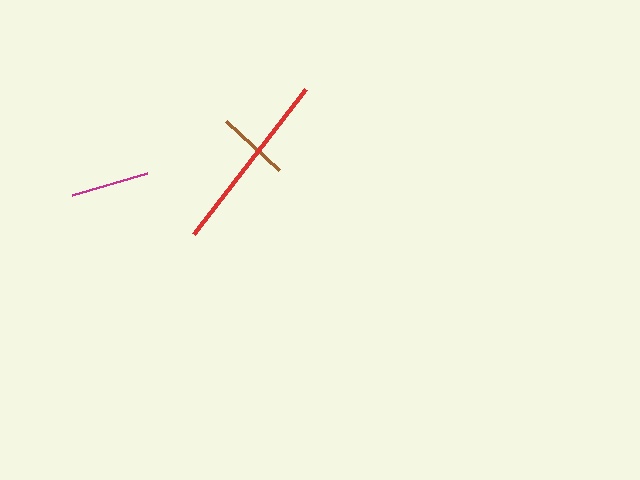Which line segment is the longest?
The red line is the longest at approximately 183 pixels.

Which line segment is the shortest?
The brown line is the shortest at approximately 73 pixels.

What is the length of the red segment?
The red segment is approximately 183 pixels long.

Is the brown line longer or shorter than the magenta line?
The magenta line is longer than the brown line.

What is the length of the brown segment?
The brown segment is approximately 73 pixels long.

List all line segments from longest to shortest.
From longest to shortest: red, magenta, brown.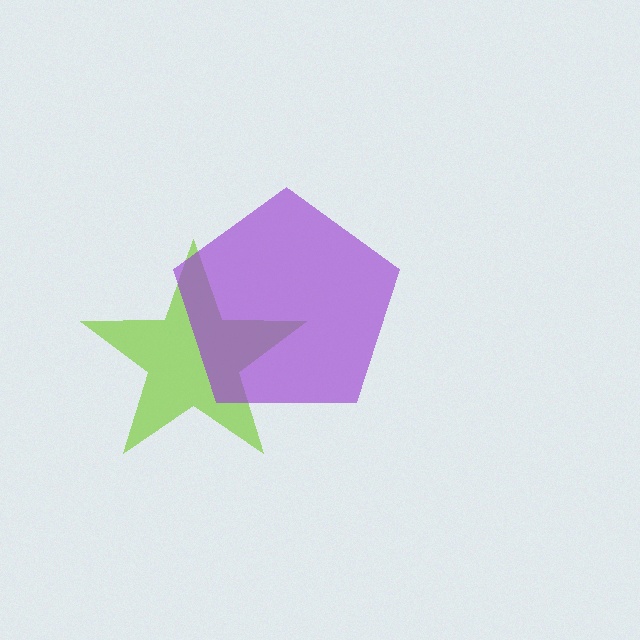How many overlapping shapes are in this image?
There are 2 overlapping shapes in the image.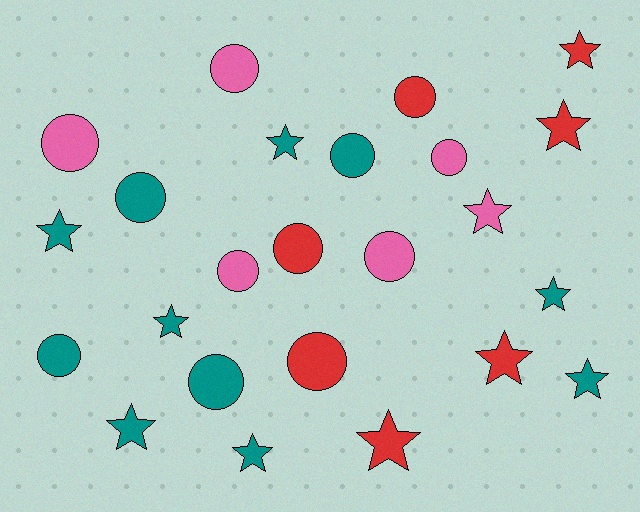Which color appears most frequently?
Teal, with 11 objects.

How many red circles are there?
There are 3 red circles.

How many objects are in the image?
There are 24 objects.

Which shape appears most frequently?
Star, with 12 objects.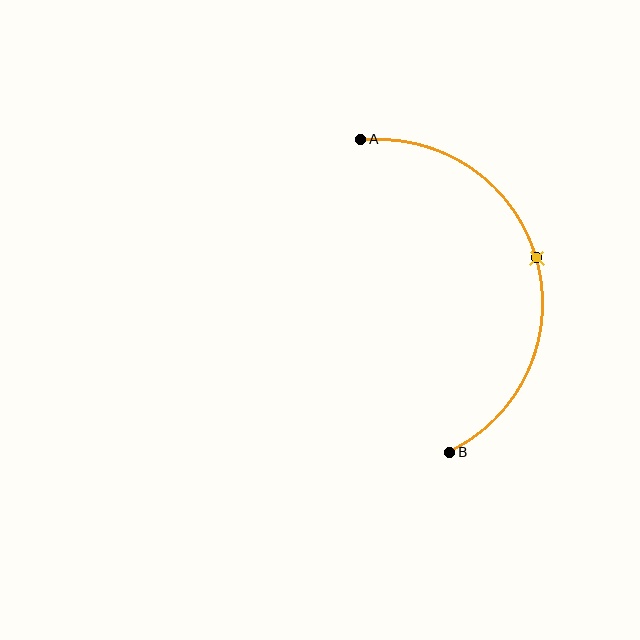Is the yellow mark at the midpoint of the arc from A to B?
Yes. The yellow mark lies on the arc at equal arc-length from both A and B — it is the arc midpoint.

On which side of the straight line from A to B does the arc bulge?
The arc bulges to the right of the straight line connecting A and B.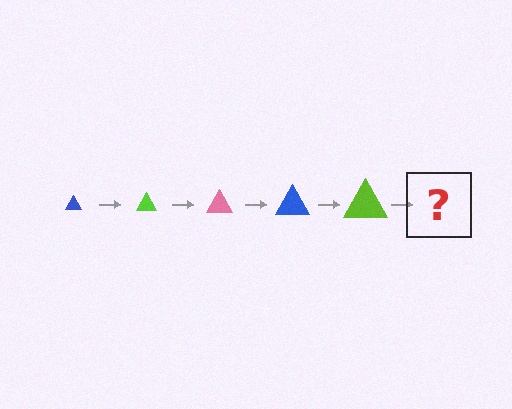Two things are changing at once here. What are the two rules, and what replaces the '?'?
The two rules are that the triangle grows larger each step and the color cycles through blue, lime, and pink. The '?' should be a pink triangle, larger than the previous one.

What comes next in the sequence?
The next element should be a pink triangle, larger than the previous one.